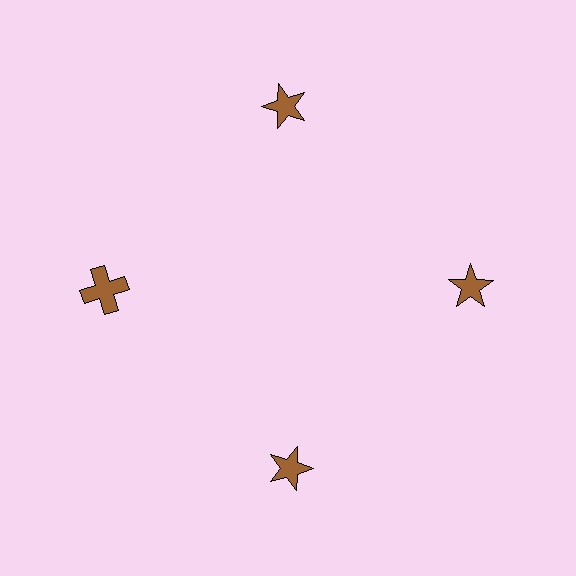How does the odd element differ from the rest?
It has a different shape: cross instead of star.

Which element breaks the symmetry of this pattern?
The brown cross at roughly the 9 o'clock position breaks the symmetry. All other shapes are brown stars.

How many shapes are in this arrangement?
There are 4 shapes arranged in a ring pattern.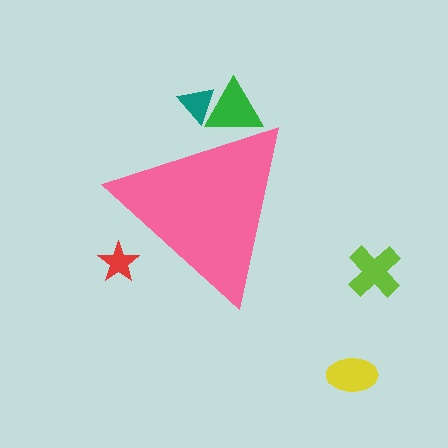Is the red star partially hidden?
Yes, the red star is partially hidden behind the pink triangle.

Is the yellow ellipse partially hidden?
No, the yellow ellipse is fully visible.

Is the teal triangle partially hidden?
Yes, the teal triangle is partially hidden behind the pink triangle.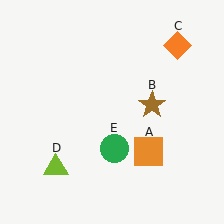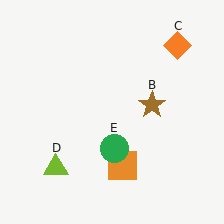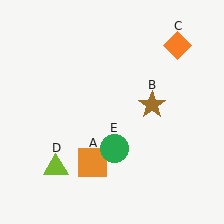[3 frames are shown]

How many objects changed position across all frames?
1 object changed position: orange square (object A).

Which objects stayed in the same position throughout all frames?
Brown star (object B) and orange diamond (object C) and lime triangle (object D) and green circle (object E) remained stationary.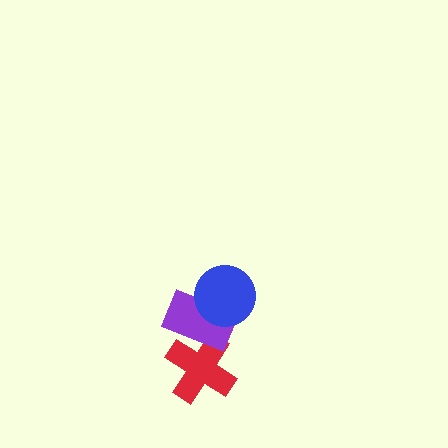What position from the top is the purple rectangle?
The purple rectangle is 2nd from the top.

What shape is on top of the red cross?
The purple rectangle is on top of the red cross.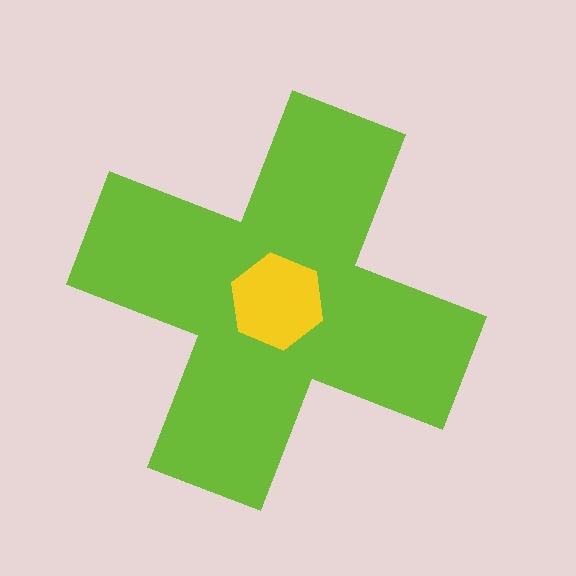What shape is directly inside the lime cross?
The yellow hexagon.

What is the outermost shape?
The lime cross.